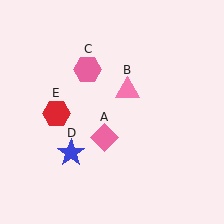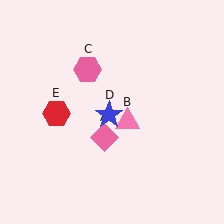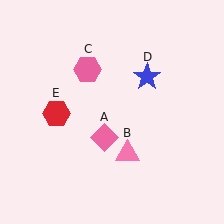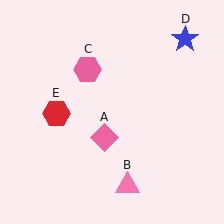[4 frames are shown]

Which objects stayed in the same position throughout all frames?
Pink diamond (object A) and pink hexagon (object C) and red hexagon (object E) remained stationary.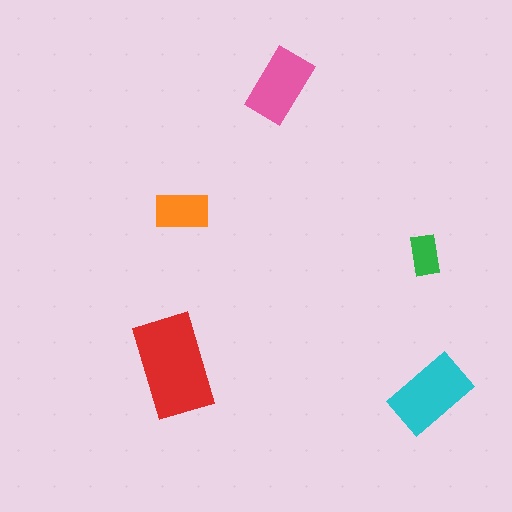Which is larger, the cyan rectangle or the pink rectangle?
The cyan one.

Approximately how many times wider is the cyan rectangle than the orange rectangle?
About 1.5 times wider.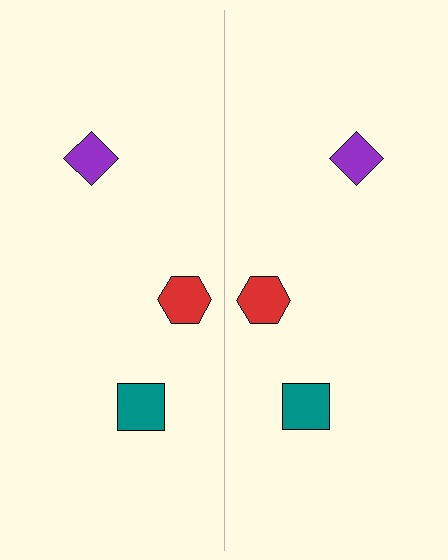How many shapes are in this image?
There are 6 shapes in this image.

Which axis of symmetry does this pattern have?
The pattern has a vertical axis of symmetry running through the center of the image.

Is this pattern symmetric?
Yes, this pattern has bilateral (reflection) symmetry.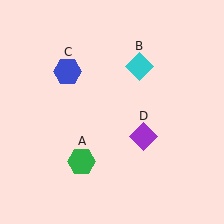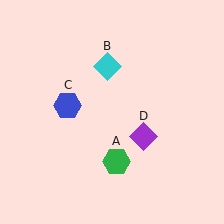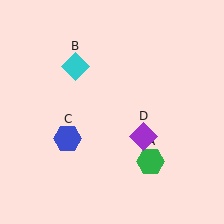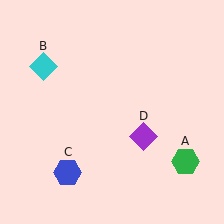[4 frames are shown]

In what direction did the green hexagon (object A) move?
The green hexagon (object A) moved right.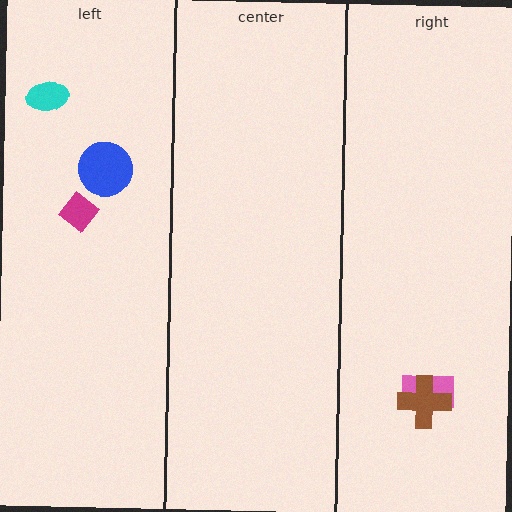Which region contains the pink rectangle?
The right region.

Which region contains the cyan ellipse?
The left region.